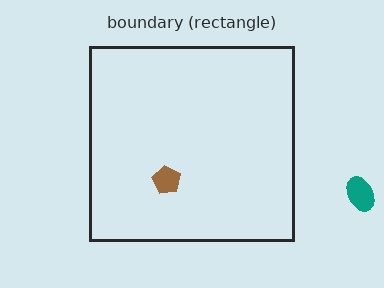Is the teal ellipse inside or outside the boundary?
Outside.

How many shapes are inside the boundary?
1 inside, 1 outside.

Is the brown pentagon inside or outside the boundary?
Inside.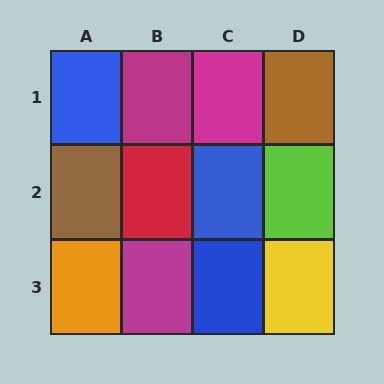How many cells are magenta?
3 cells are magenta.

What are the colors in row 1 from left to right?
Blue, magenta, magenta, brown.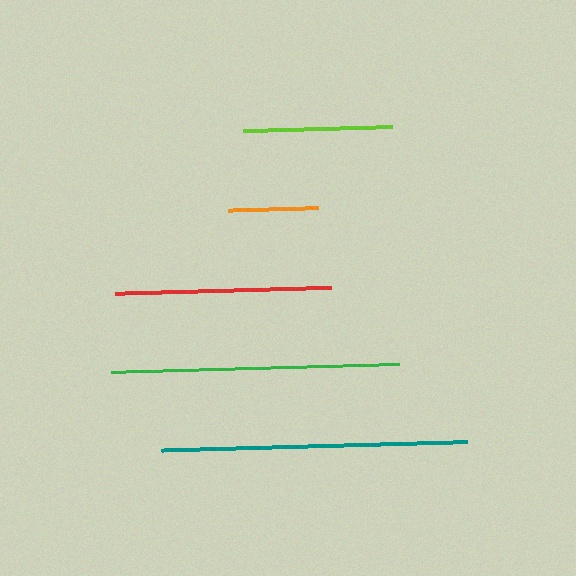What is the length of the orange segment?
The orange segment is approximately 90 pixels long.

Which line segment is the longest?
The teal line is the longest at approximately 306 pixels.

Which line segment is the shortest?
The orange line is the shortest at approximately 90 pixels.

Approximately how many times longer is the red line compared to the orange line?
The red line is approximately 2.4 times the length of the orange line.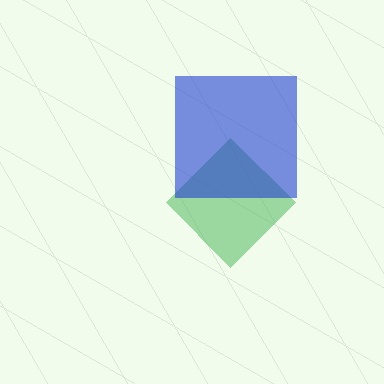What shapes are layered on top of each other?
The layered shapes are: a green diamond, a blue square.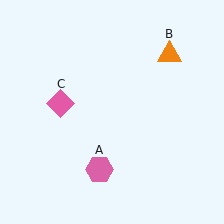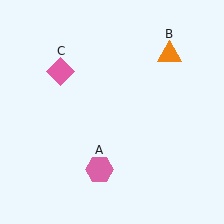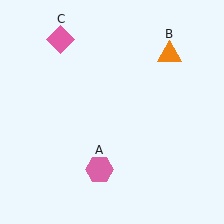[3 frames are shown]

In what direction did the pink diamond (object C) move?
The pink diamond (object C) moved up.